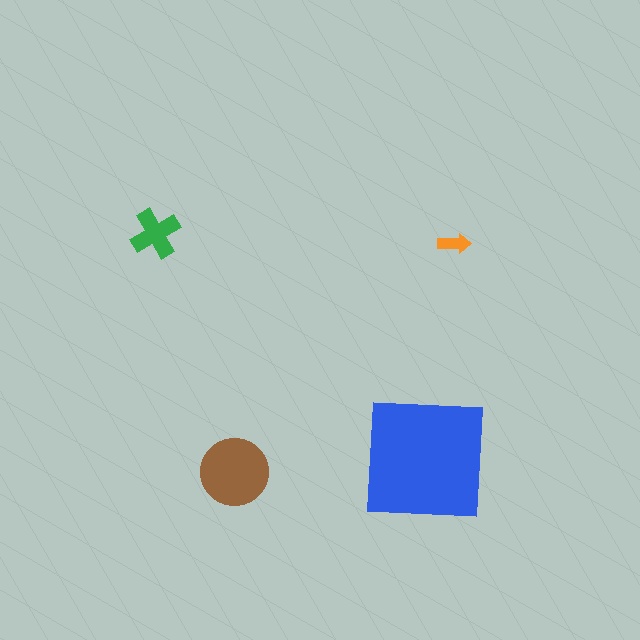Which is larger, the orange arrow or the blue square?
The blue square.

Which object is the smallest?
The orange arrow.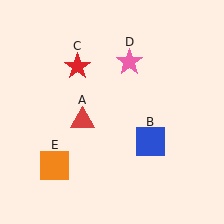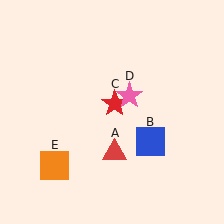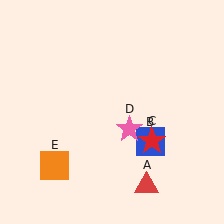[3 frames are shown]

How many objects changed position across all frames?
3 objects changed position: red triangle (object A), red star (object C), pink star (object D).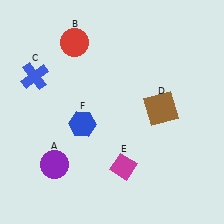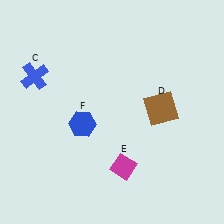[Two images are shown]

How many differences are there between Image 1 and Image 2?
There are 2 differences between the two images.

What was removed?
The purple circle (A), the red circle (B) were removed in Image 2.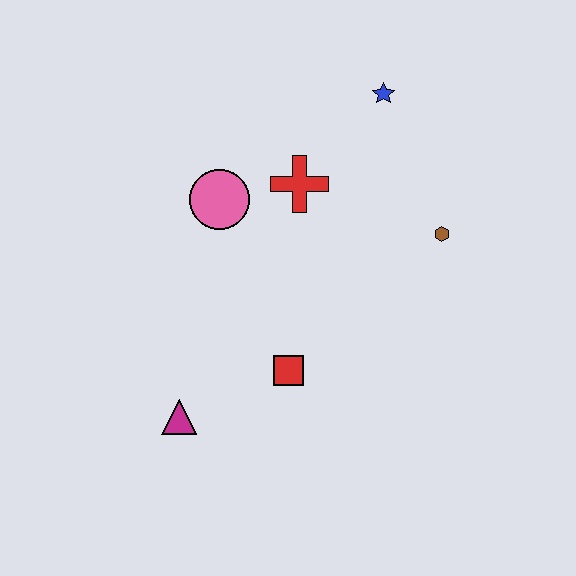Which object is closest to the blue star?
The red cross is closest to the blue star.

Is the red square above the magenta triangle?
Yes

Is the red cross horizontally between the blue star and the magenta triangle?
Yes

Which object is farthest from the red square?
The blue star is farthest from the red square.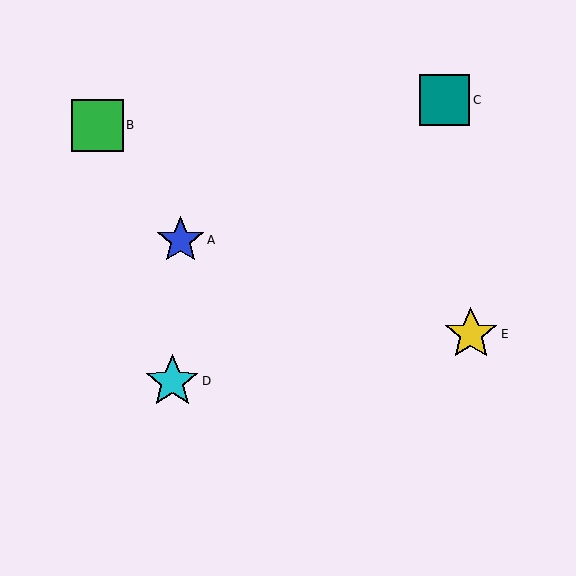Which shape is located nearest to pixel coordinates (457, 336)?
The yellow star (labeled E) at (471, 334) is nearest to that location.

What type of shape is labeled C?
Shape C is a teal square.